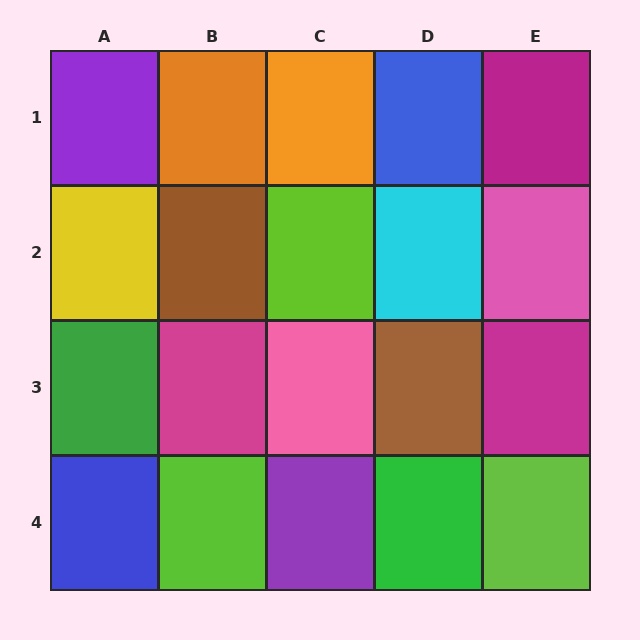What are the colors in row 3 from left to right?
Green, magenta, pink, brown, magenta.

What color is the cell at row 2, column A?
Yellow.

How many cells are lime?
3 cells are lime.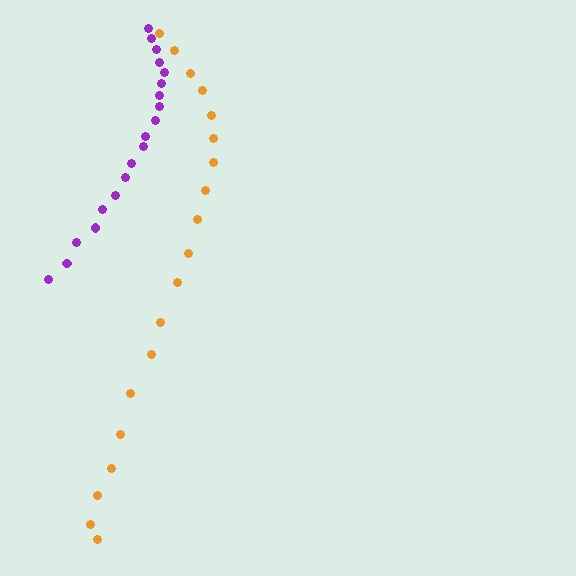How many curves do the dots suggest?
There are 2 distinct paths.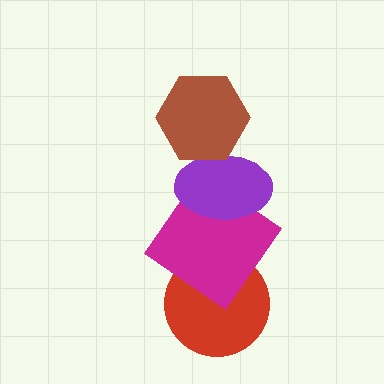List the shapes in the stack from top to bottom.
From top to bottom: the brown hexagon, the purple ellipse, the magenta diamond, the red circle.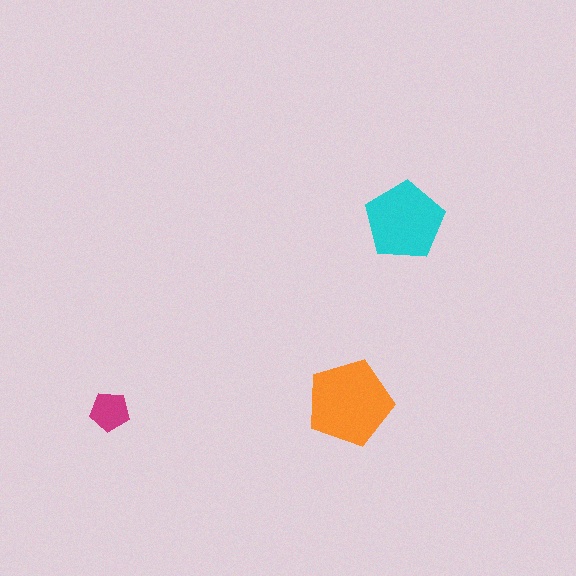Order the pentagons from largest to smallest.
the orange one, the cyan one, the magenta one.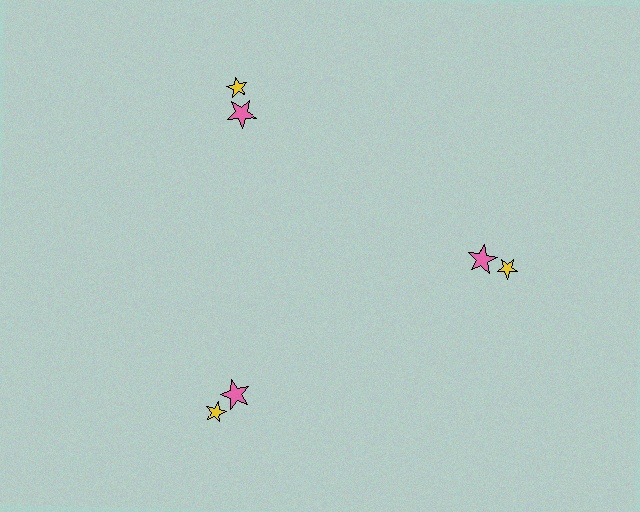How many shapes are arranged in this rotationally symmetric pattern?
There are 6 shapes, arranged in 3 groups of 2.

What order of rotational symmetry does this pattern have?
This pattern has 3-fold rotational symmetry.